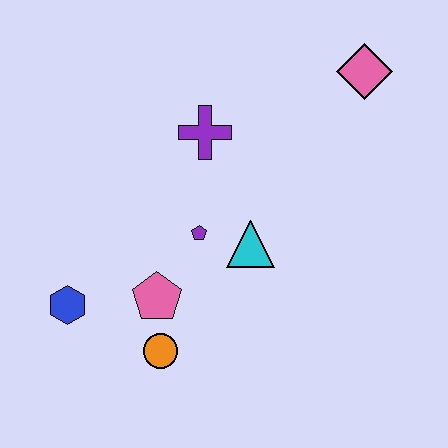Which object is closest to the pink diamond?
The purple cross is closest to the pink diamond.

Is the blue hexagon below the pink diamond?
Yes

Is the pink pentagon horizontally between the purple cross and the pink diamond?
No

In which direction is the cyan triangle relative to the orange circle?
The cyan triangle is above the orange circle.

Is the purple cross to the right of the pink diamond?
No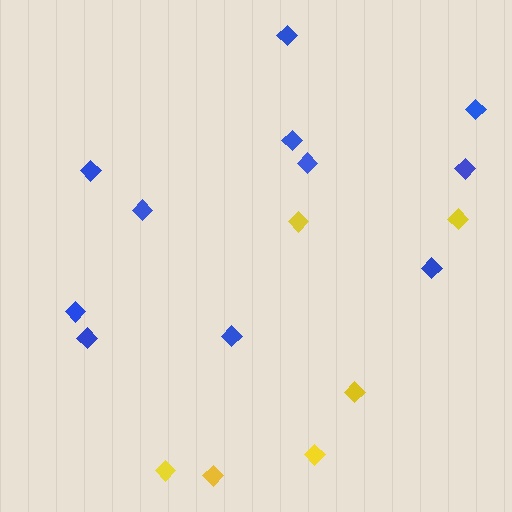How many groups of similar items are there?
There are 2 groups: one group of yellow diamonds (6) and one group of blue diamonds (11).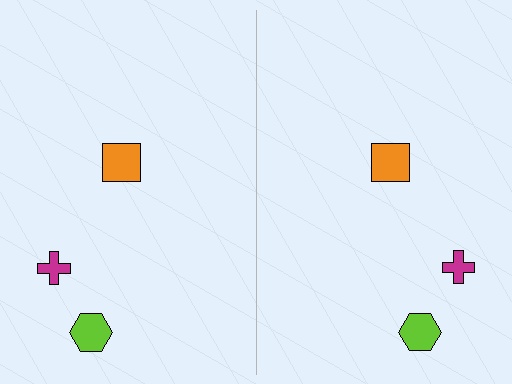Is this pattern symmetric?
Yes, this pattern has bilateral (reflection) symmetry.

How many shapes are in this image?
There are 6 shapes in this image.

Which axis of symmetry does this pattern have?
The pattern has a vertical axis of symmetry running through the center of the image.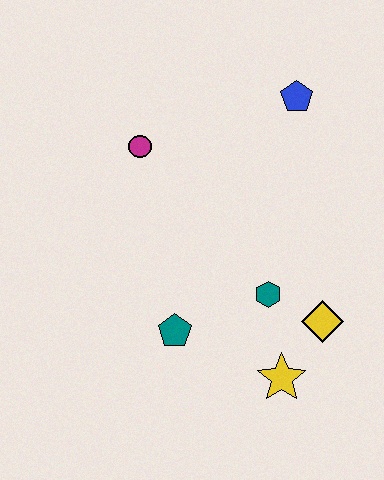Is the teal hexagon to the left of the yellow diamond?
Yes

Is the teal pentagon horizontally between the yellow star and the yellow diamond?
No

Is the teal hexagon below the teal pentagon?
No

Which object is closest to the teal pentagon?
The teal hexagon is closest to the teal pentagon.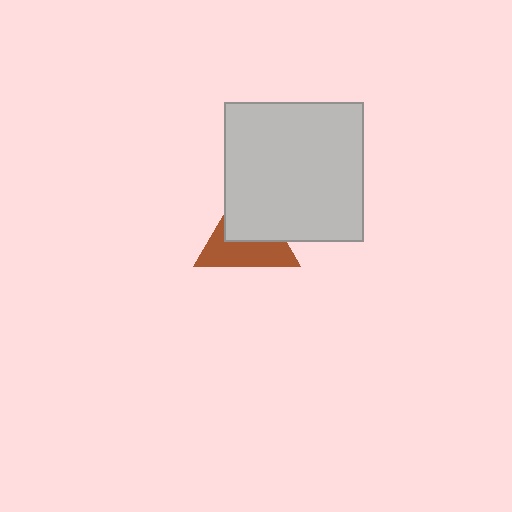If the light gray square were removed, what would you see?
You would see the complete brown triangle.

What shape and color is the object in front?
The object in front is a light gray square.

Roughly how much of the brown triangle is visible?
About half of it is visible (roughly 52%).